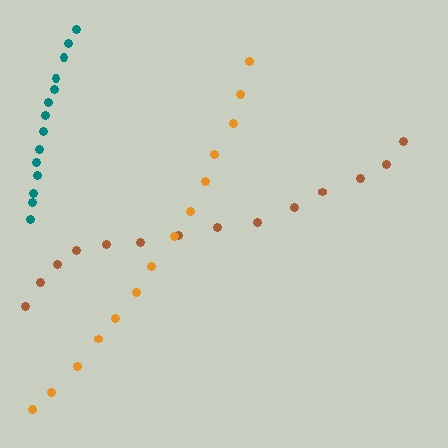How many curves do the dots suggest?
There are 3 distinct paths.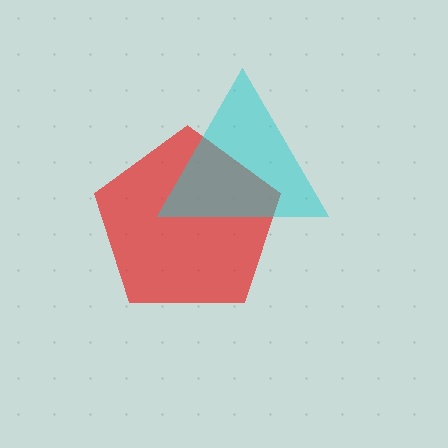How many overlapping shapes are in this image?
There are 2 overlapping shapes in the image.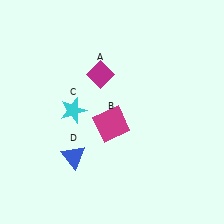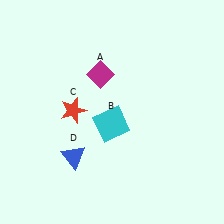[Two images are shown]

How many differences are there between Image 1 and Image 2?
There are 2 differences between the two images.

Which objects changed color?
B changed from magenta to cyan. C changed from cyan to red.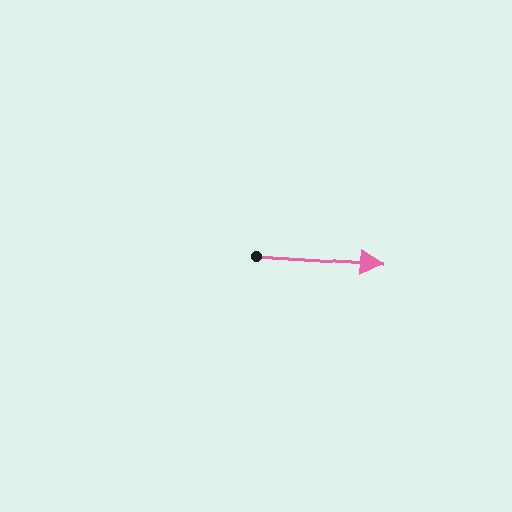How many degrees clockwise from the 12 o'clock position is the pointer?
Approximately 94 degrees.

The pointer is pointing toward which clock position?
Roughly 3 o'clock.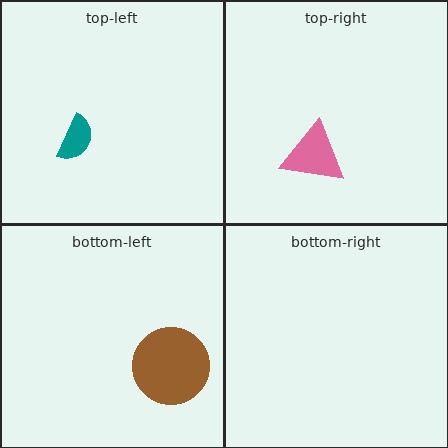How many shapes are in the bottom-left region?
1.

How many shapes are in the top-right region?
1.